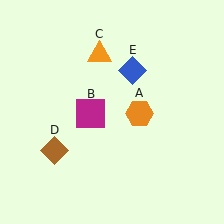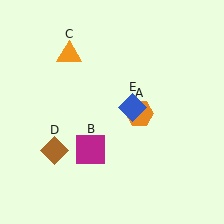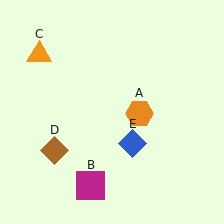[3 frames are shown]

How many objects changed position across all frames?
3 objects changed position: magenta square (object B), orange triangle (object C), blue diamond (object E).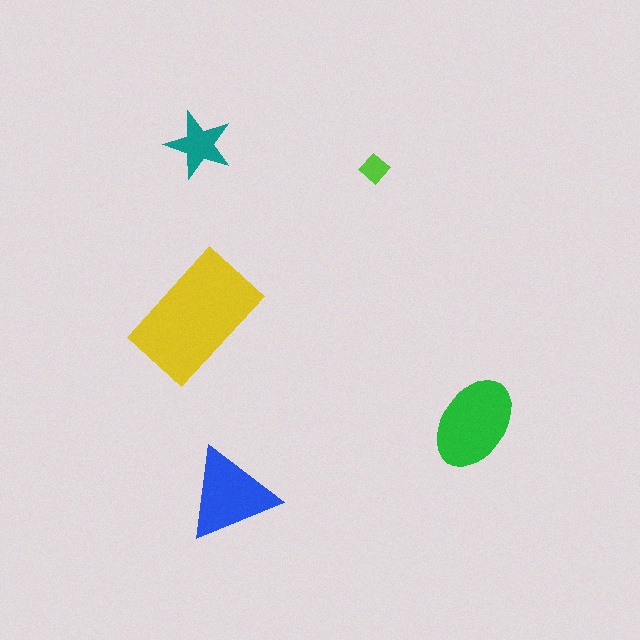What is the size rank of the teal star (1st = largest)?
4th.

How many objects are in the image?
There are 5 objects in the image.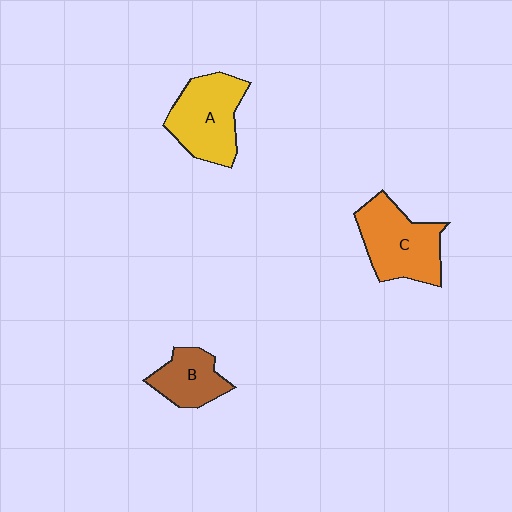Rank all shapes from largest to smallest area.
From largest to smallest: C (orange), A (yellow), B (brown).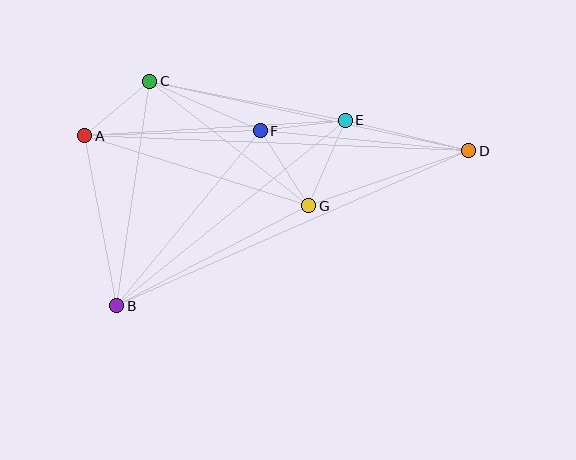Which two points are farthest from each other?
Points A and D are farthest from each other.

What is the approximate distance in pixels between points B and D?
The distance between B and D is approximately 385 pixels.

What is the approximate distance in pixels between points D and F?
The distance between D and F is approximately 210 pixels.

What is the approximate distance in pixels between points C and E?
The distance between C and E is approximately 199 pixels.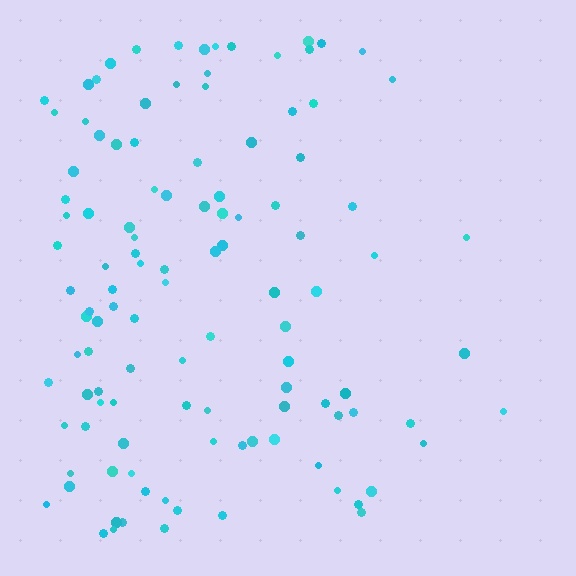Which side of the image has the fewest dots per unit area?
The right.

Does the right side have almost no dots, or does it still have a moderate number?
Still a moderate number, just noticeably fewer than the left.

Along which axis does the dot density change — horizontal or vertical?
Horizontal.